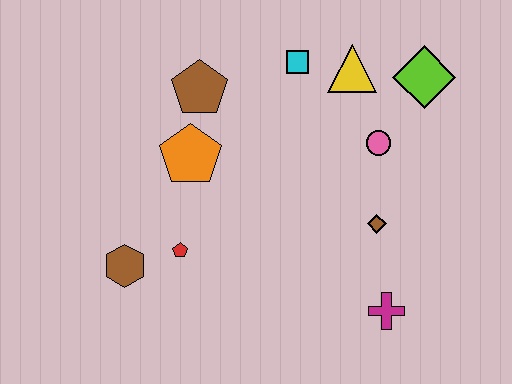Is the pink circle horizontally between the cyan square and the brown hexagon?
No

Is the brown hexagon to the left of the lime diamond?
Yes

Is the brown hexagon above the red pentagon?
No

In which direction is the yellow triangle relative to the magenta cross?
The yellow triangle is above the magenta cross.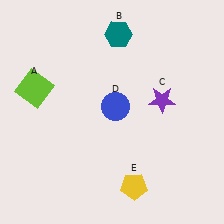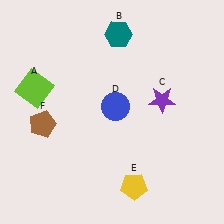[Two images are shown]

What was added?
A brown pentagon (F) was added in Image 2.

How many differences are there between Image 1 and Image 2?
There is 1 difference between the two images.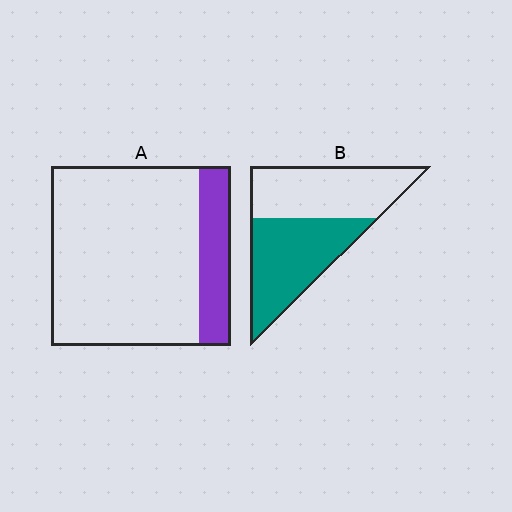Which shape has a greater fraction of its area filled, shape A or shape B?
Shape B.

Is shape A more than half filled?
No.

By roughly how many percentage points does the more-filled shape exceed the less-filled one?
By roughly 35 percentage points (B over A).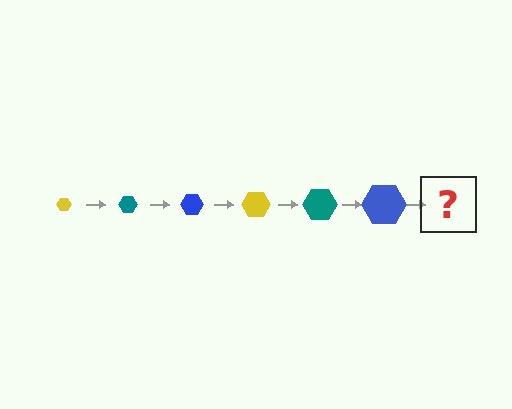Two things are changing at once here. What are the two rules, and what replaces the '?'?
The two rules are that the hexagon grows larger each step and the color cycles through yellow, teal, and blue. The '?' should be a yellow hexagon, larger than the previous one.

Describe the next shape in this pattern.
It should be a yellow hexagon, larger than the previous one.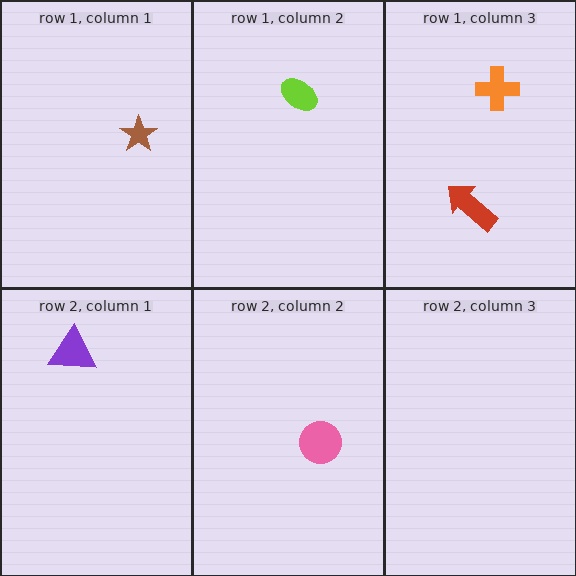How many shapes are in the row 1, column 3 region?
2.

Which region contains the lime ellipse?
The row 1, column 2 region.